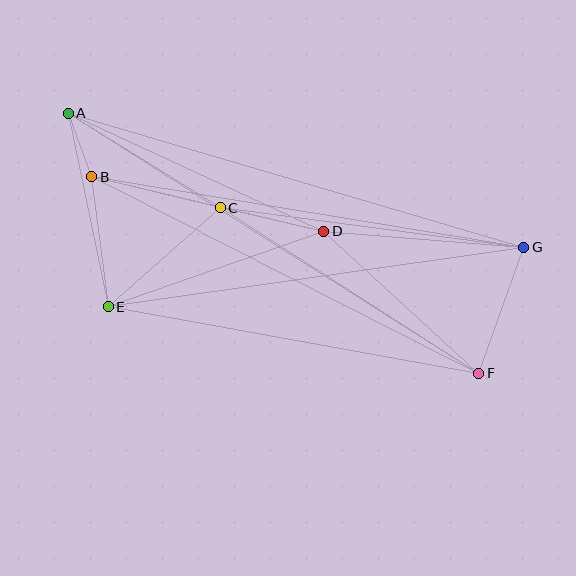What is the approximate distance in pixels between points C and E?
The distance between C and E is approximately 149 pixels.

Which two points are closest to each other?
Points A and B are closest to each other.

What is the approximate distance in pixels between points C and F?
The distance between C and F is approximately 307 pixels.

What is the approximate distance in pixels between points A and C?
The distance between A and C is approximately 179 pixels.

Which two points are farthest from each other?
Points A and F are farthest from each other.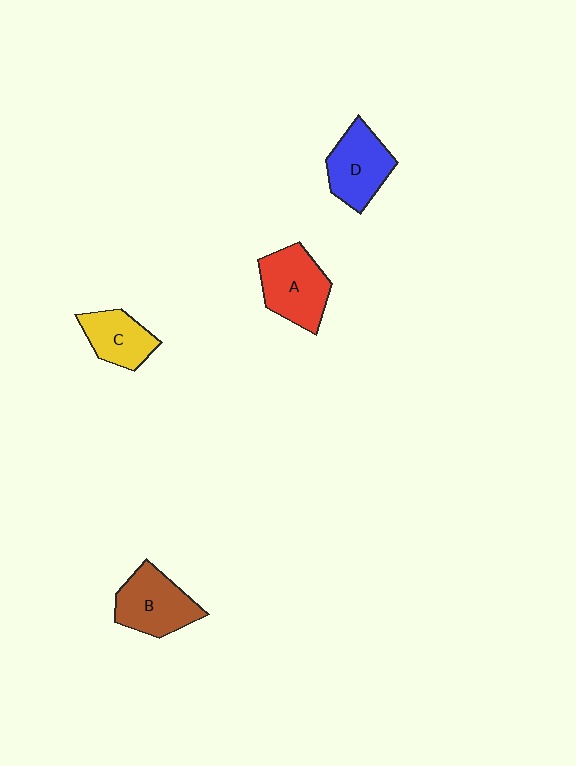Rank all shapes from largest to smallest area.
From largest to smallest: A (red), B (brown), D (blue), C (yellow).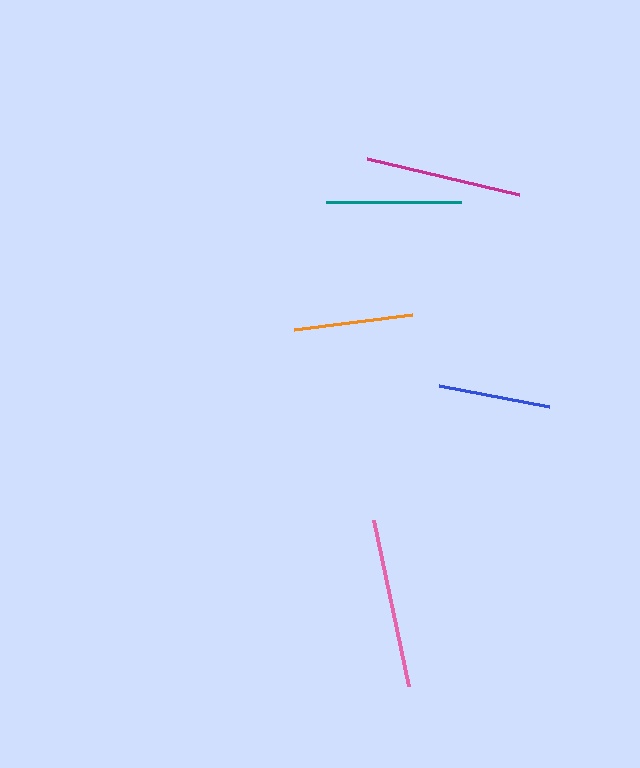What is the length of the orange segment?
The orange segment is approximately 119 pixels long.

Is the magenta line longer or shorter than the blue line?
The magenta line is longer than the blue line.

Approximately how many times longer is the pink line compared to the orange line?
The pink line is approximately 1.4 times the length of the orange line.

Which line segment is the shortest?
The blue line is the shortest at approximately 111 pixels.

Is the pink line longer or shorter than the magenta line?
The pink line is longer than the magenta line.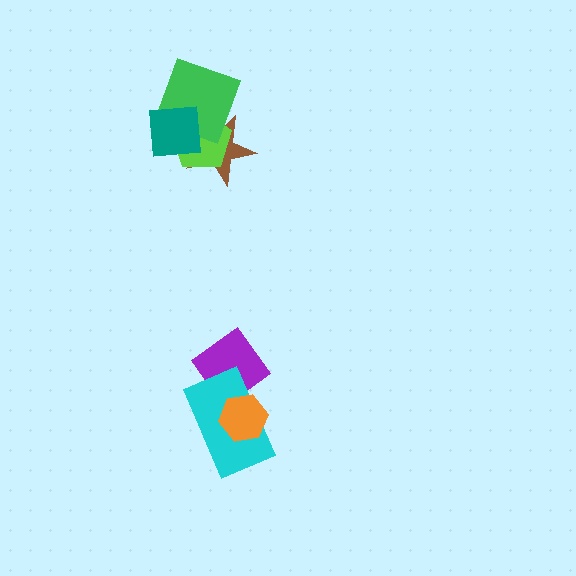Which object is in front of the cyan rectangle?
The orange hexagon is in front of the cyan rectangle.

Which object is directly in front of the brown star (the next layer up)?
The lime pentagon is directly in front of the brown star.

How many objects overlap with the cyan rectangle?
2 objects overlap with the cyan rectangle.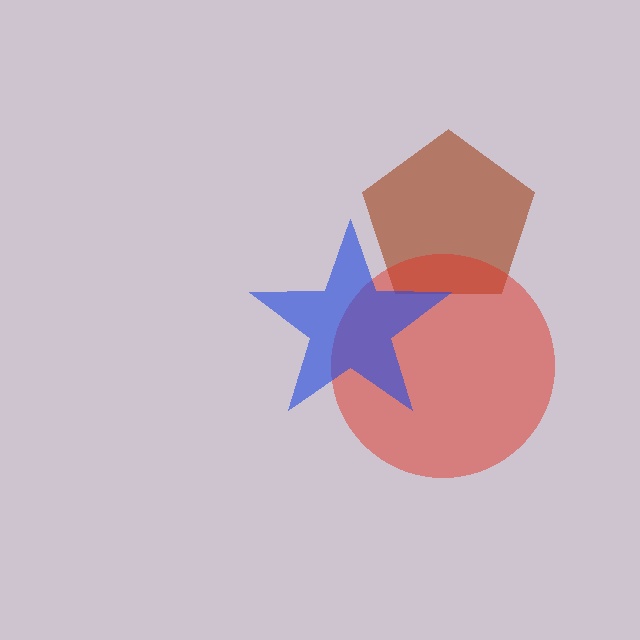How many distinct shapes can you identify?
There are 3 distinct shapes: a brown pentagon, a red circle, a blue star.